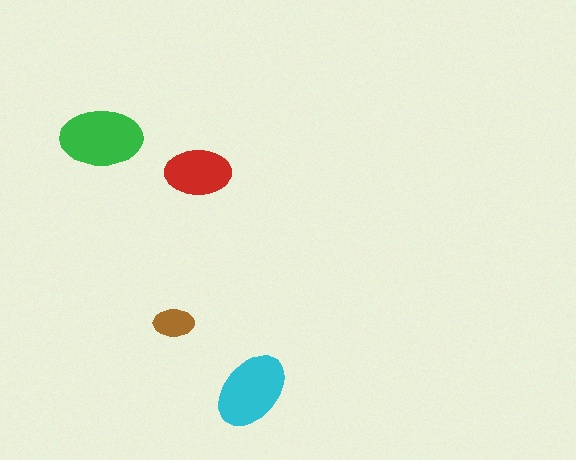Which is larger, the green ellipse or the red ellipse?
The green one.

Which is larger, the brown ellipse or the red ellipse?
The red one.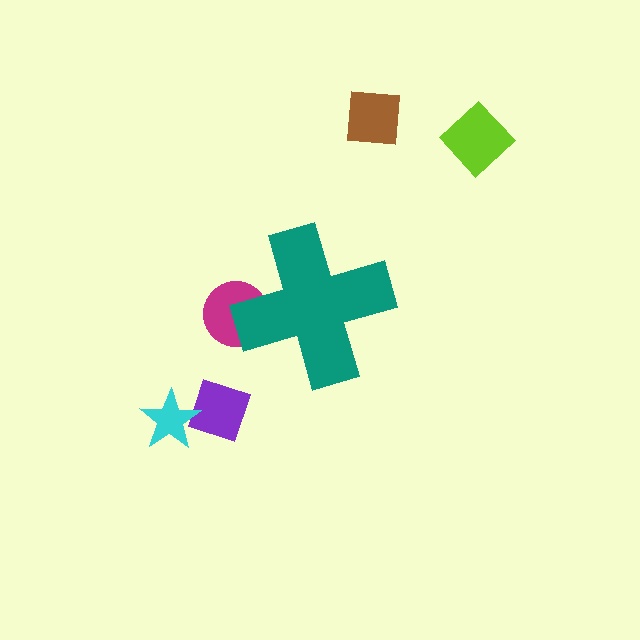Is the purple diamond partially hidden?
No, the purple diamond is fully visible.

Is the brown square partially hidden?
No, the brown square is fully visible.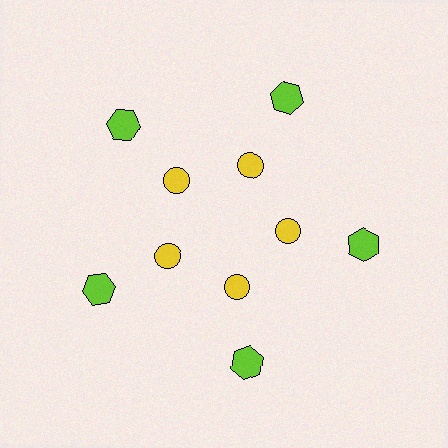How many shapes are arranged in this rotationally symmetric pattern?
There are 10 shapes, arranged in 5 groups of 2.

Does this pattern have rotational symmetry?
Yes, this pattern has 5-fold rotational symmetry. It looks the same after rotating 72 degrees around the center.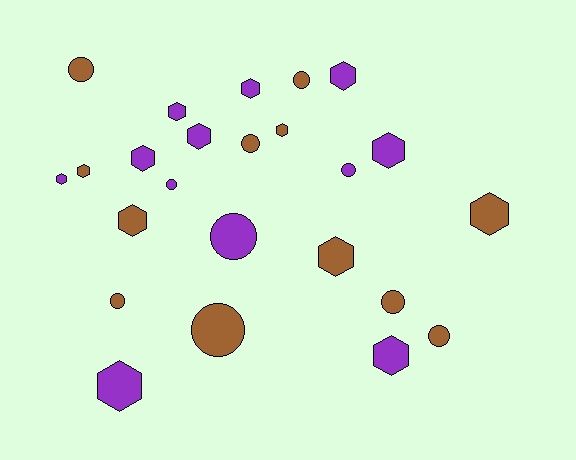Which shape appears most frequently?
Hexagon, with 14 objects.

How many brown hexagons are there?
There are 5 brown hexagons.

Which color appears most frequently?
Purple, with 12 objects.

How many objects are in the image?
There are 24 objects.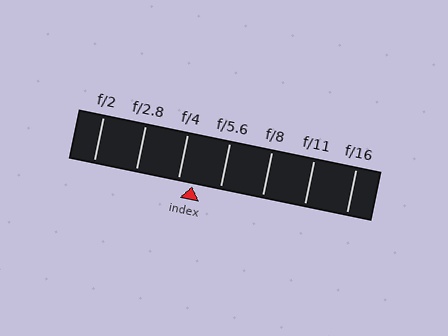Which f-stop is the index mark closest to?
The index mark is closest to f/4.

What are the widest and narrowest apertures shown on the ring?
The widest aperture shown is f/2 and the narrowest is f/16.